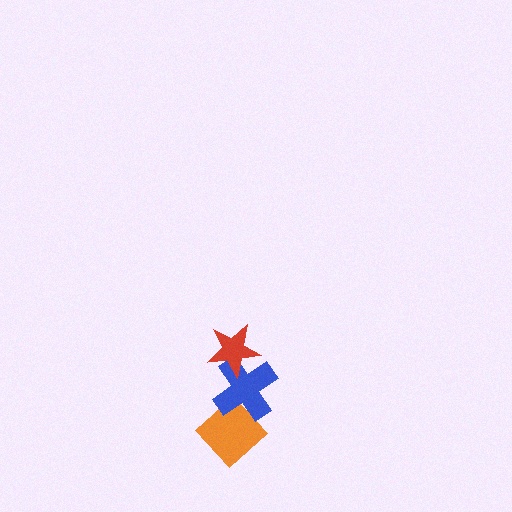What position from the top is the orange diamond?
The orange diamond is 3rd from the top.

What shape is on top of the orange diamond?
The blue cross is on top of the orange diamond.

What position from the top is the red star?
The red star is 1st from the top.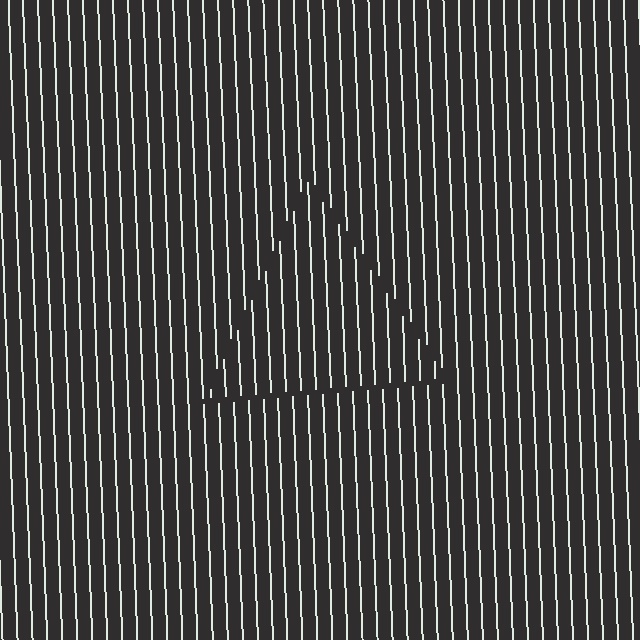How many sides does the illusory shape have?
3 sides — the line-ends trace a triangle.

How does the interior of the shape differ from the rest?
The interior of the shape contains the same grating, shifted by half a period — the contour is defined by the phase discontinuity where line-ends from the inner and outer gratings abut.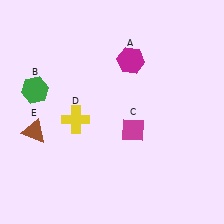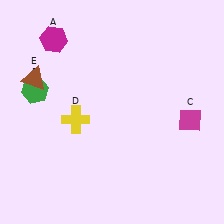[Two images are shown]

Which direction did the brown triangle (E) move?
The brown triangle (E) moved up.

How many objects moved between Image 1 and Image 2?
3 objects moved between the two images.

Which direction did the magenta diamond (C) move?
The magenta diamond (C) moved right.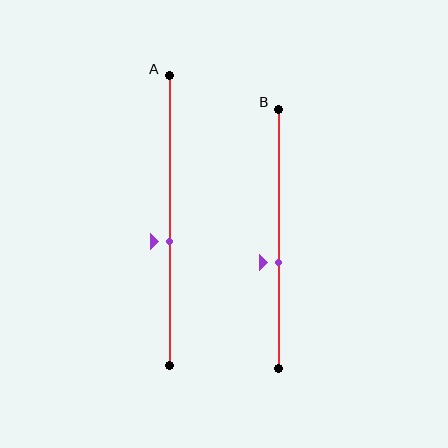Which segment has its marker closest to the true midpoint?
Segment A has its marker closest to the true midpoint.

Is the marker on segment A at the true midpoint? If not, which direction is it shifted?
No, the marker on segment A is shifted downward by about 7% of the segment length.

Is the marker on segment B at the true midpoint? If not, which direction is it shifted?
No, the marker on segment B is shifted downward by about 9% of the segment length.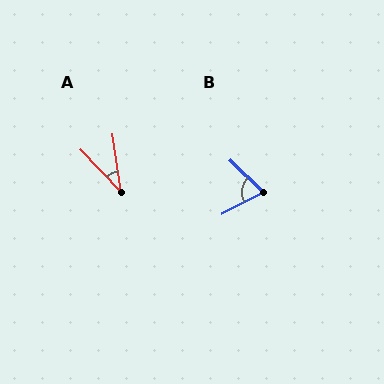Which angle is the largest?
B, at approximately 72 degrees.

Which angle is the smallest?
A, at approximately 35 degrees.